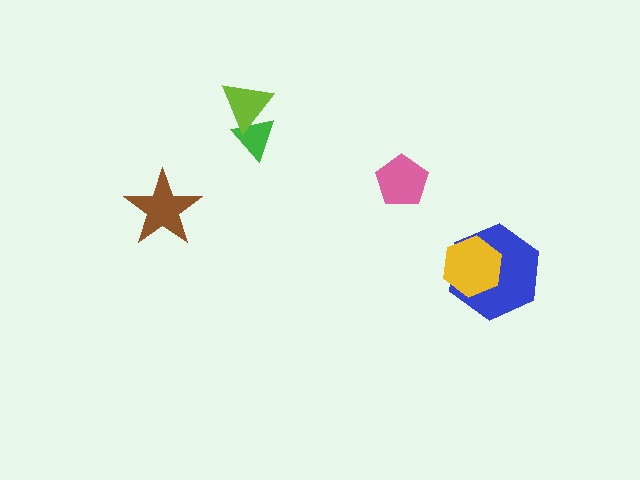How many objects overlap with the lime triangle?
1 object overlaps with the lime triangle.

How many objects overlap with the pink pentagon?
0 objects overlap with the pink pentagon.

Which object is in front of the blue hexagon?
The yellow hexagon is in front of the blue hexagon.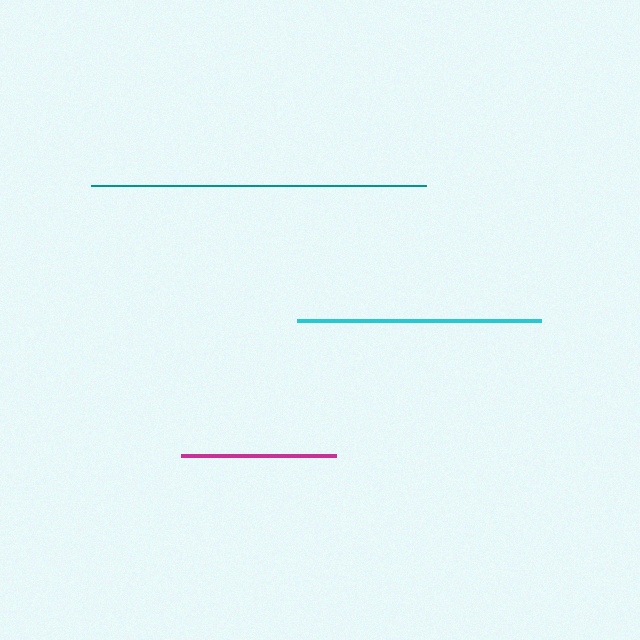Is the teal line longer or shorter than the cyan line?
The teal line is longer than the cyan line.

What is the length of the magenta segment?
The magenta segment is approximately 156 pixels long.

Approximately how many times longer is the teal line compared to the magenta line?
The teal line is approximately 2.1 times the length of the magenta line.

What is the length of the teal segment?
The teal segment is approximately 334 pixels long.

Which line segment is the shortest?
The magenta line is the shortest at approximately 156 pixels.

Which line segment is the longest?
The teal line is the longest at approximately 334 pixels.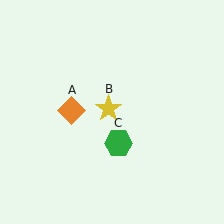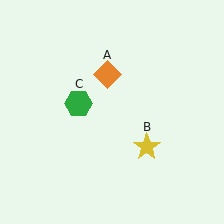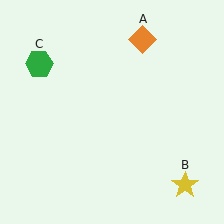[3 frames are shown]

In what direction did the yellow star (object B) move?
The yellow star (object B) moved down and to the right.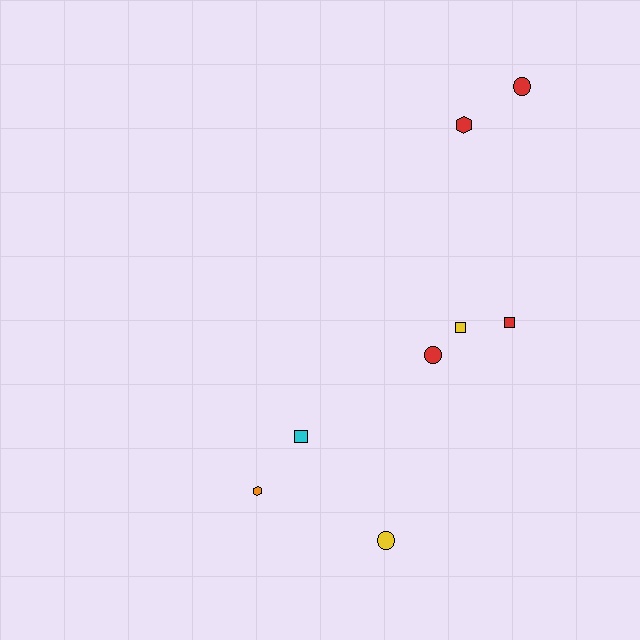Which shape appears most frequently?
Square, with 3 objects.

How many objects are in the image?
There are 8 objects.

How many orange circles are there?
There are no orange circles.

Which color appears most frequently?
Red, with 4 objects.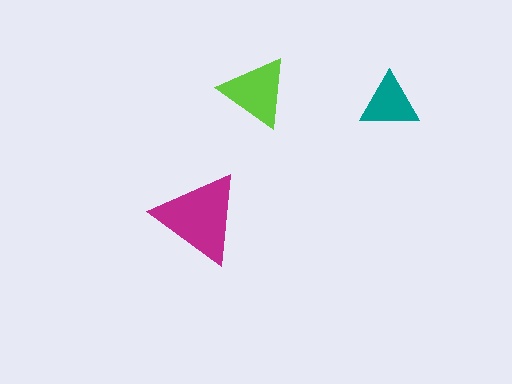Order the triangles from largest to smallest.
the magenta one, the lime one, the teal one.